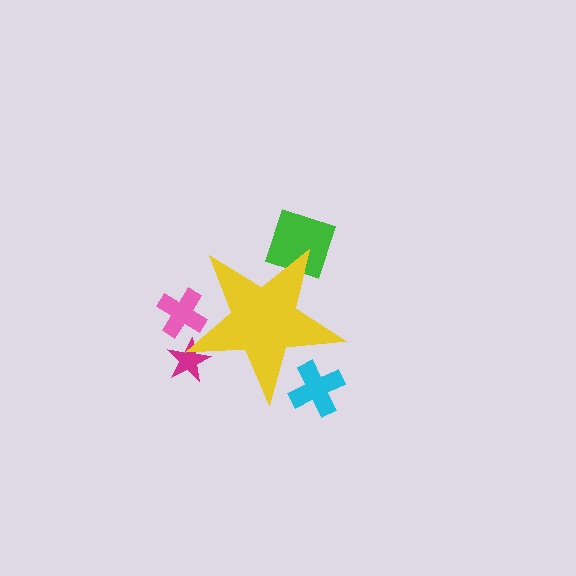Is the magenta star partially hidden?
Yes, the magenta star is partially hidden behind the yellow star.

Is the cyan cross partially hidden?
Yes, the cyan cross is partially hidden behind the yellow star.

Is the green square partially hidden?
Yes, the green square is partially hidden behind the yellow star.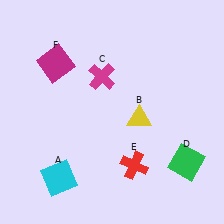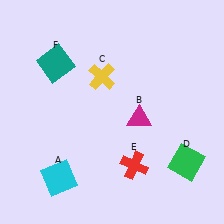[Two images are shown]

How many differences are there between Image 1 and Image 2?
There are 3 differences between the two images.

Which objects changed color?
B changed from yellow to magenta. C changed from magenta to yellow. F changed from magenta to teal.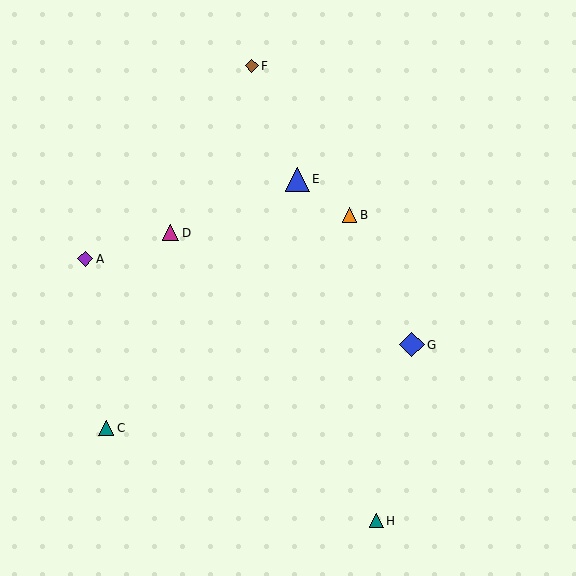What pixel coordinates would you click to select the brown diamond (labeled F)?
Click at (252, 66) to select the brown diamond F.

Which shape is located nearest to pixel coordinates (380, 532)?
The teal triangle (labeled H) at (376, 521) is nearest to that location.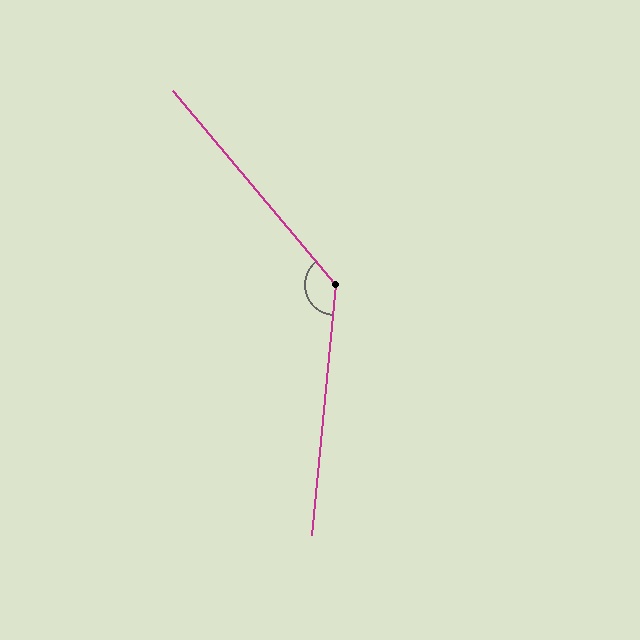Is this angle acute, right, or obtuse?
It is obtuse.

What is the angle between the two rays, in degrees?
Approximately 135 degrees.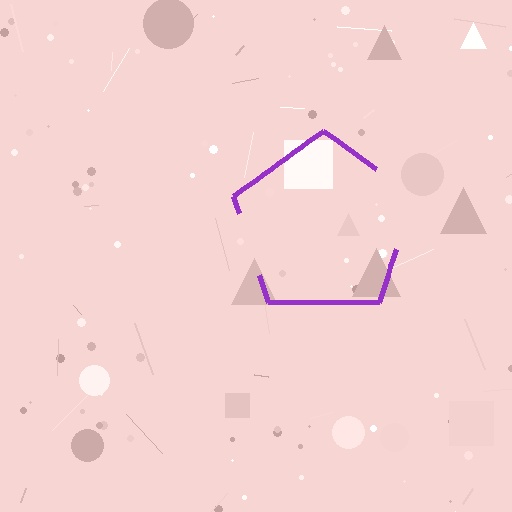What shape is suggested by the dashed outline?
The dashed outline suggests a pentagon.